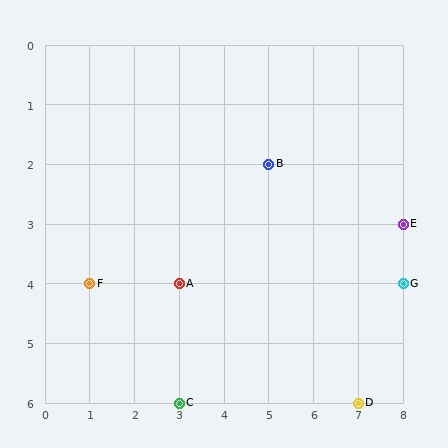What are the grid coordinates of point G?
Point G is at grid coordinates (8, 4).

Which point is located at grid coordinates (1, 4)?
Point F is at (1, 4).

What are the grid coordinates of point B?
Point B is at grid coordinates (5, 2).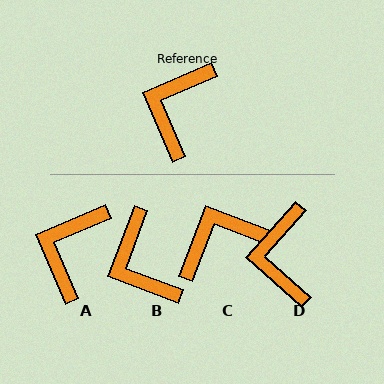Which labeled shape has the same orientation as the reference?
A.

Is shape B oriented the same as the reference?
No, it is off by about 46 degrees.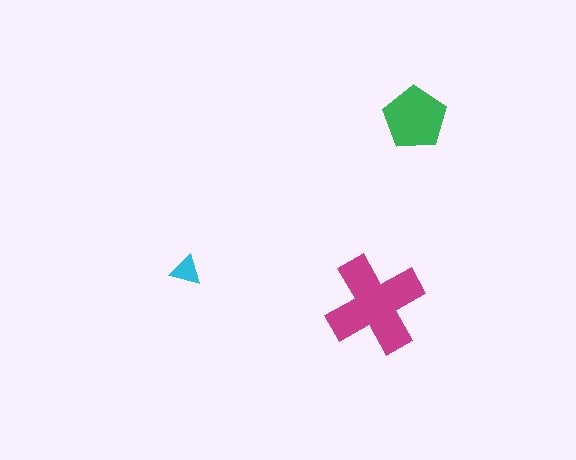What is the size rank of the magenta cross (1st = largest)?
1st.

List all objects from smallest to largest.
The cyan triangle, the green pentagon, the magenta cross.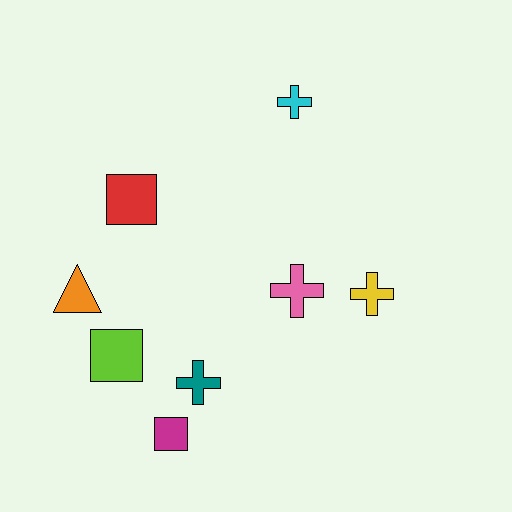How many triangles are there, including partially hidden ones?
There is 1 triangle.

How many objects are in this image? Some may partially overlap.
There are 8 objects.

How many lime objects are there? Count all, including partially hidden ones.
There is 1 lime object.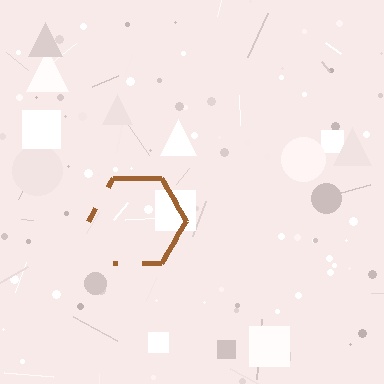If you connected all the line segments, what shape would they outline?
They would outline a hexagon.